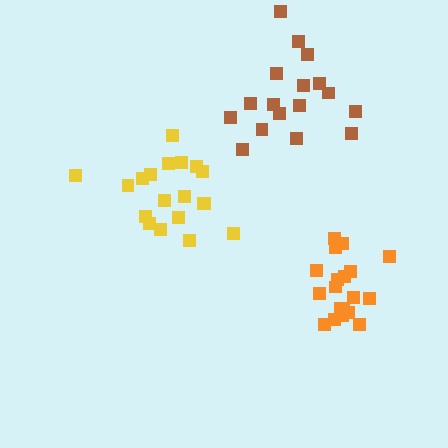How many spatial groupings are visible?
There are 3 spatial groupings.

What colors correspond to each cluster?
The clusters are colored: brown, yellow, orange.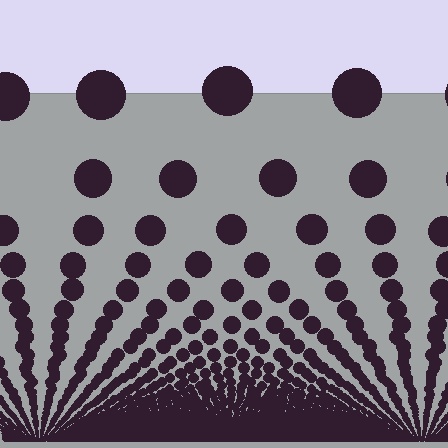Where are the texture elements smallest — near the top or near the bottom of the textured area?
Near the bottom.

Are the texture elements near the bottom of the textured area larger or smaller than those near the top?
Smaller. The gradient is inverted — elements near the bottom are smaller and denser.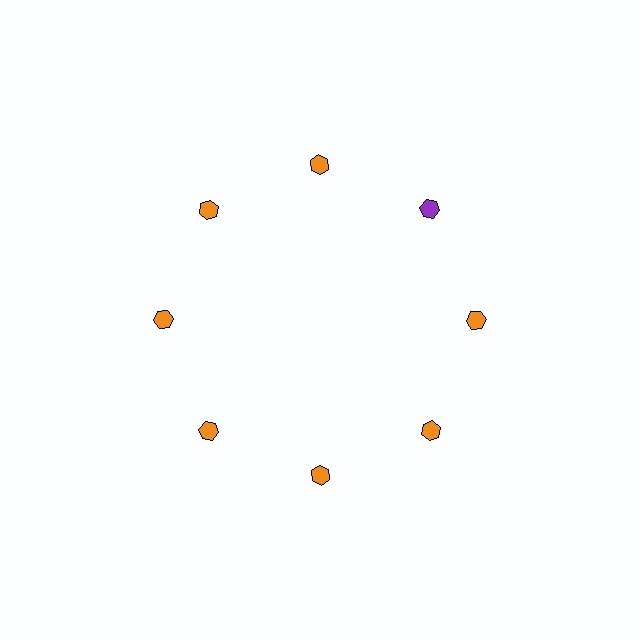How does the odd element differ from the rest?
It has a different color: purple instead of orange.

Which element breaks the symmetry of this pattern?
The purple hexagon at roughly the 2 o'clock position breaks the symmetry. All other shapes are orange hexagons.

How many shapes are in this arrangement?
There are 8 shapes arranged in a ring pattern.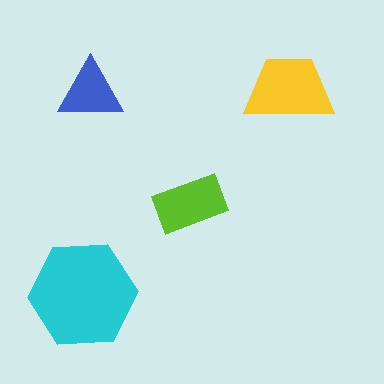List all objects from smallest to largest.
The blue triangle, the lime rectangle, the yellow trapezoid, the cyan hexagon.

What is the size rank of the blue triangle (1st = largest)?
4th.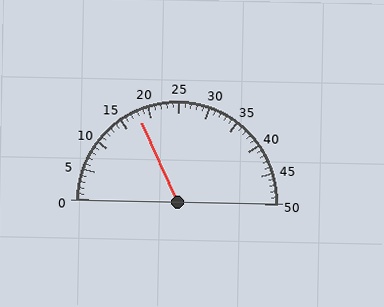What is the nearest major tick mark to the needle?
The nearest major tick mark is 20.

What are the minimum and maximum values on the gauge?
The gauge ranges from 0 to 50.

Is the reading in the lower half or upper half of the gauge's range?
The reading is in the lower half of the range (0 to 50).